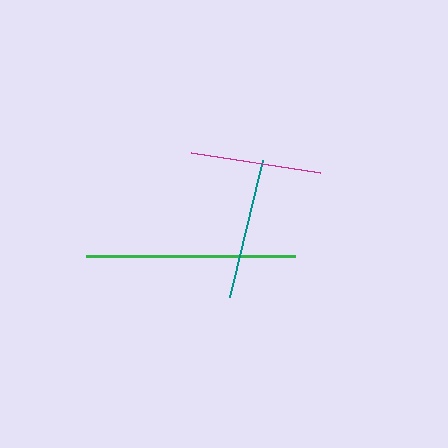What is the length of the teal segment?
The teal segment is approximately 141 pixels long.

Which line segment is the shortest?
The magenta line is the shortest at approximately 130 pixels.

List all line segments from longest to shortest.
From longest to shortest: green, teal, magenta.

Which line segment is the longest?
The green line is the longest at approximately 209 pixels.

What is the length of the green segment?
The green segment is approximately 209 pixels long.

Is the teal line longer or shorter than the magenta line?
The teal line is longer than the magenta line.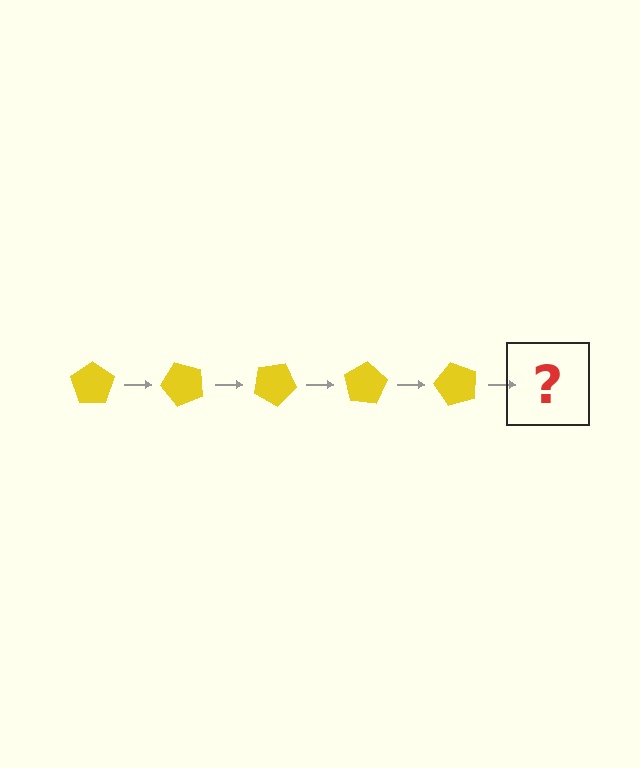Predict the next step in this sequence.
The next step is a yellow pentagon rotated 250 degrees.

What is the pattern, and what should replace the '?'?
The pattern is that the pentagon rotates 50 degrees each step. The '?' should be a yellow pentagon rotated 250 degrees.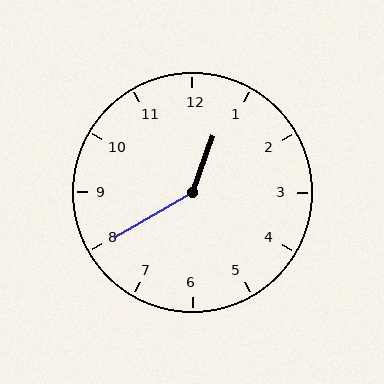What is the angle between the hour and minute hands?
Approximately 140 degrees.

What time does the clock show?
12:40.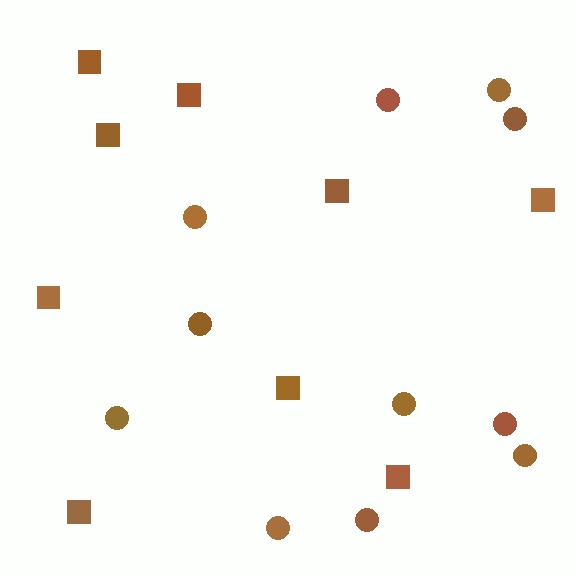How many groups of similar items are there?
There are 2 groups: one group of squares (9) and one group of circles (11).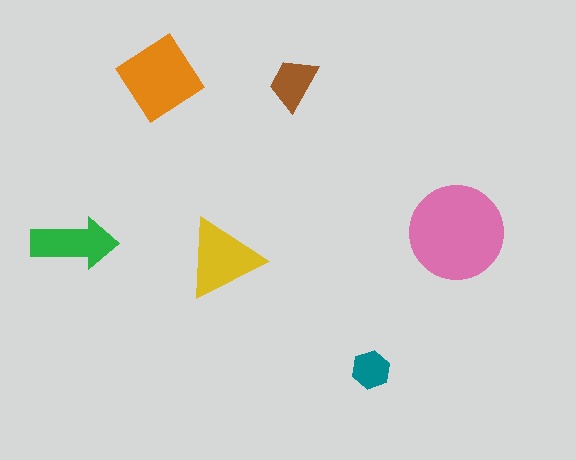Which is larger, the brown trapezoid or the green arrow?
The green arrow.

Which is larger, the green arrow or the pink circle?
The pink circle.